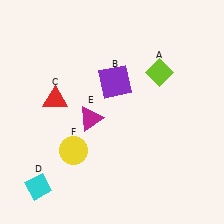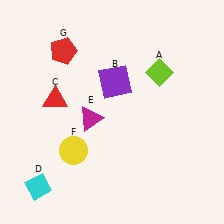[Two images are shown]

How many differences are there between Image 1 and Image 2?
There is 1 difference between the two images.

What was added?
A red pentagon (G) was added in Image 2.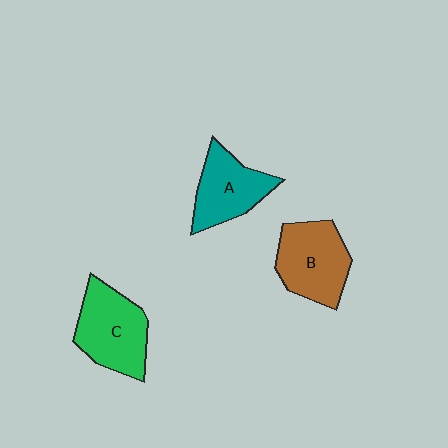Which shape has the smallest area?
Shape A (teal).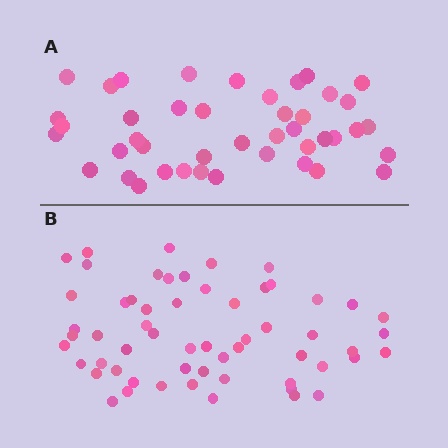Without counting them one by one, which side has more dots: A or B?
Region B (the bottom region) has more dots.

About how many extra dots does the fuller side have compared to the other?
Region B has approximately 15 more dots than region A.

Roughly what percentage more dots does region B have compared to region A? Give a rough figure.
About 35% more.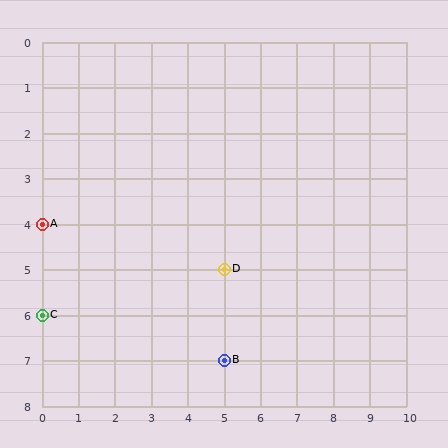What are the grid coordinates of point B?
Point B is at grid coordinates (5, 7).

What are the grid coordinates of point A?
Point A is at grid coordinates (0, 4).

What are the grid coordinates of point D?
Point D is at grid coordinates (5, 5).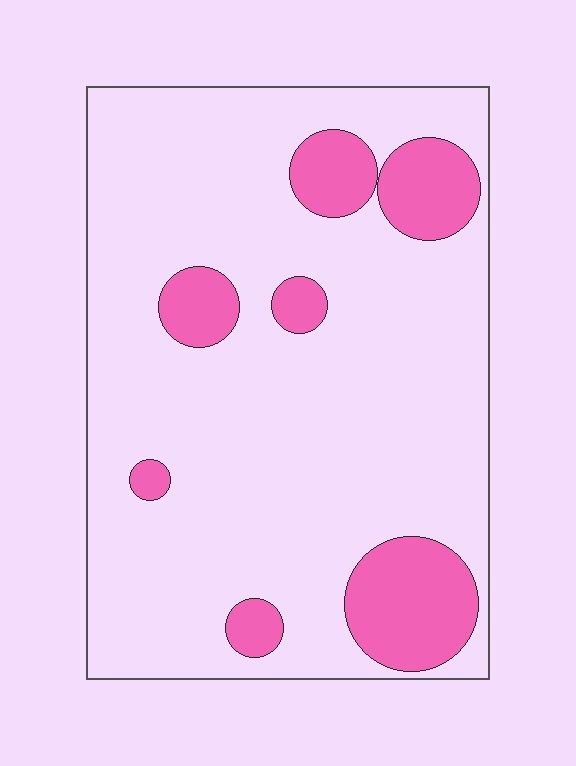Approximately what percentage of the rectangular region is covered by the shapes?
Approximately 15%.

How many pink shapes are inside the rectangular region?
7.